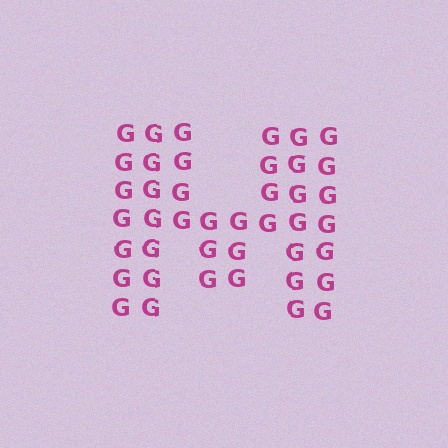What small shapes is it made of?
It is made of small letter G's.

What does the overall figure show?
The overall figure shows the letter M.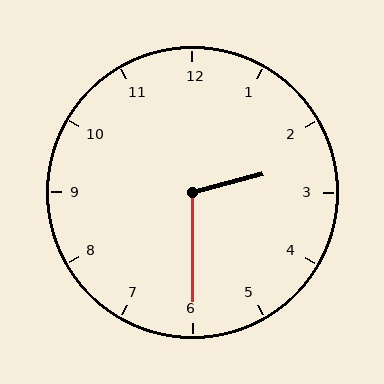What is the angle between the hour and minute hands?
Approximately 105 degrees.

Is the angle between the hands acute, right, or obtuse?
It is obtuse.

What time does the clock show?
2:30.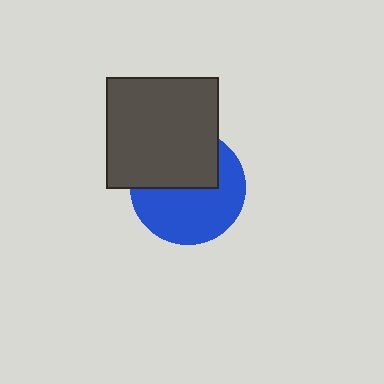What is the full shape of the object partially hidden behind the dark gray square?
The partially hidden object is a blue circle.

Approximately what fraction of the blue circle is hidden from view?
Roughly 43% of the blue circle is hidden behind the dark gray square.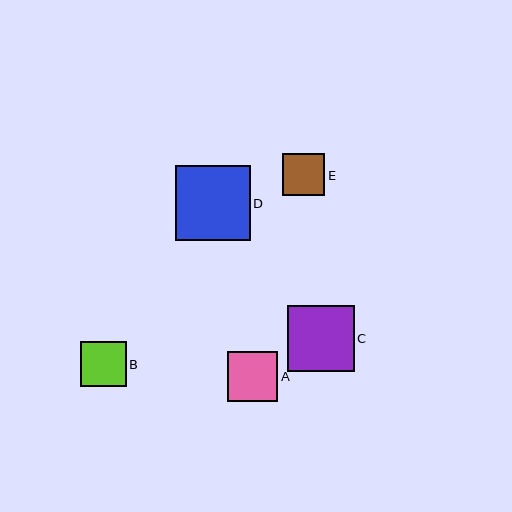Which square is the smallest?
Square E is the smallest with a size of approximately 42 pixels.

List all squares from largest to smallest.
From largest to smallest: D, C, A, B, E.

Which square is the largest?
Square D is the largest with a size of approximately 74 pixels.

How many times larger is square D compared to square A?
Square D is approximately 1.5 times the size of square A.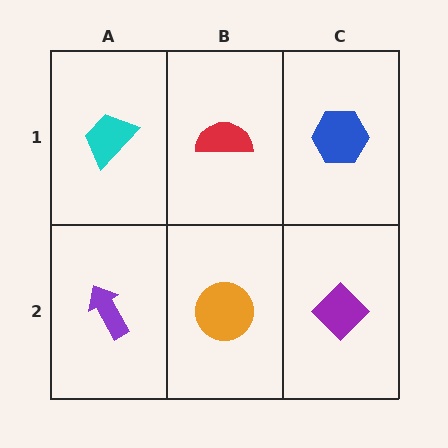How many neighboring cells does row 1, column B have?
3.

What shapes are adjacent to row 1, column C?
A purple diamond (row 2, column C), a red semicircle (row 1, column B).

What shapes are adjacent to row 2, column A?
A cyan trapezoid (row 1, column A), an orange circle (row 2, column B).